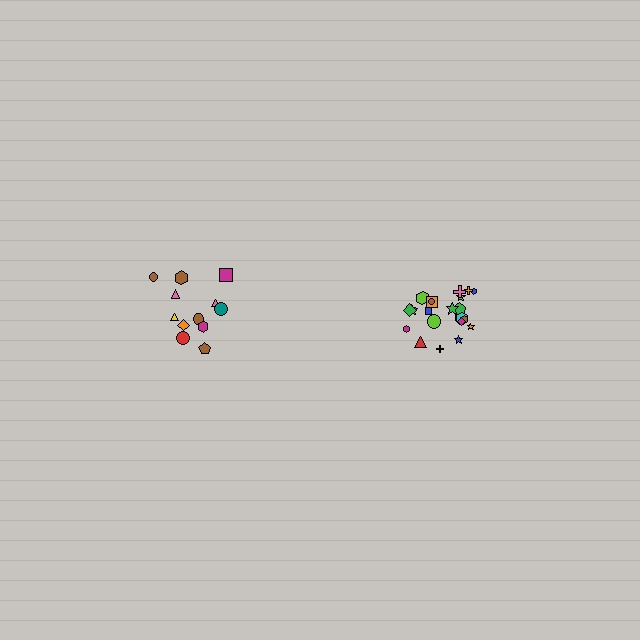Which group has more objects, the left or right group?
The right group.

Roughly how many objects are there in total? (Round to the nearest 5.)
Roughly 35 objects in total.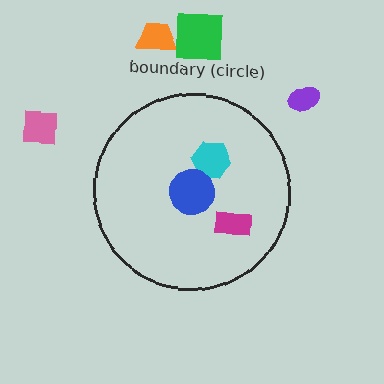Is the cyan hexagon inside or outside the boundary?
Inside.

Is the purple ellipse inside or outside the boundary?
Outside.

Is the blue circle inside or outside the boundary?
Inside.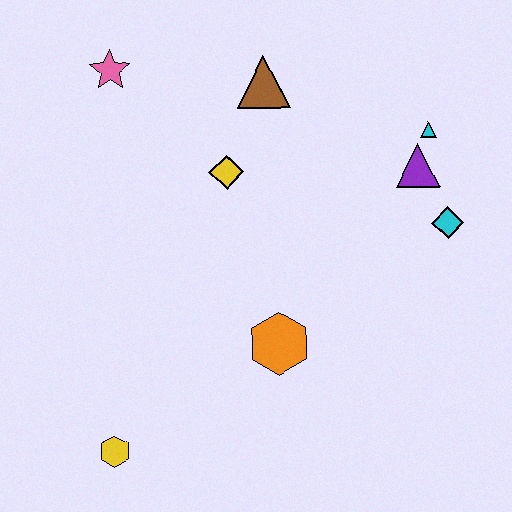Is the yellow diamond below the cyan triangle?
Yes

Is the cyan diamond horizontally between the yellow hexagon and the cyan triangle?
No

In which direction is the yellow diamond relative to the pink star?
The yellow diamond is to the right of the pink star.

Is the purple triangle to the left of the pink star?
No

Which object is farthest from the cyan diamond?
The yellow hexagon is farthest from the cyan diamond.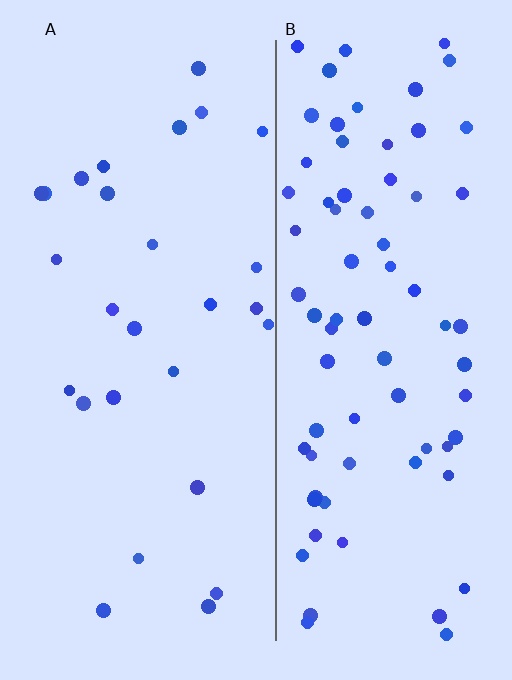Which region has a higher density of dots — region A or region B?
B (the right).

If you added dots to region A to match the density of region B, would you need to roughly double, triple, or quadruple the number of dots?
Approximately triple.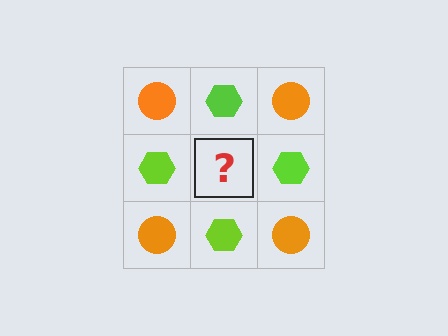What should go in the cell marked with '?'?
The missing cell should contain an orange circle.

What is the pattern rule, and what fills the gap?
The rule is that it alternates orange circle and lime hexagon in a checkerboard pattern. The gap should be filled with an orange circle.